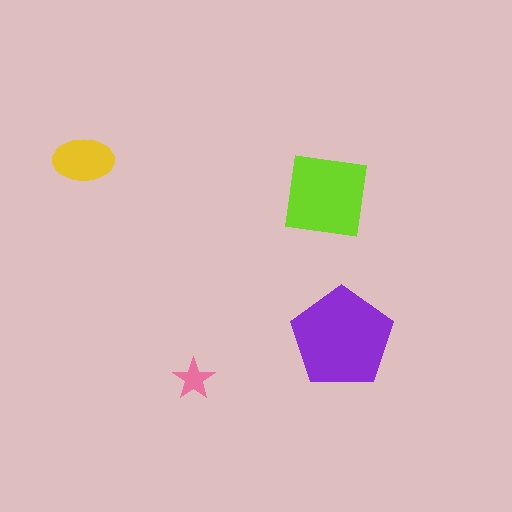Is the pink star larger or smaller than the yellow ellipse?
Smaller.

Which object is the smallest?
The pink star.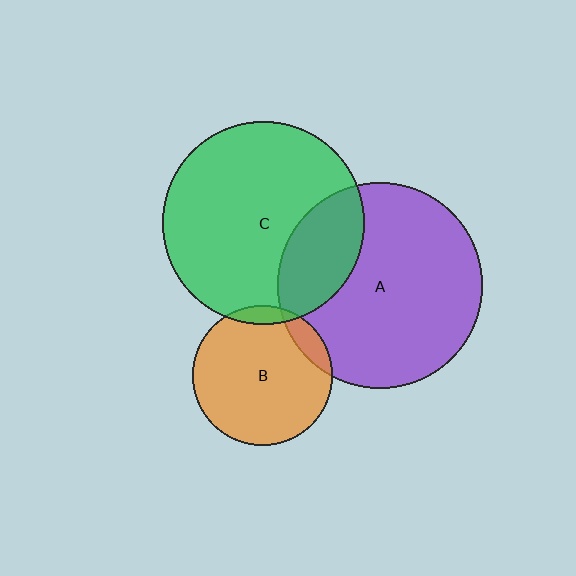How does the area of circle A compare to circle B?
Approximately 2.2 times.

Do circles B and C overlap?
Yes.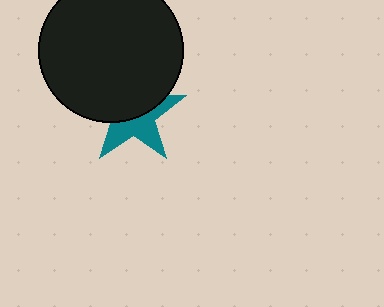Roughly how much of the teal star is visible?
About half of it is visible (roughly 47%).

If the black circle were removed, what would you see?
You would see the complete teal star.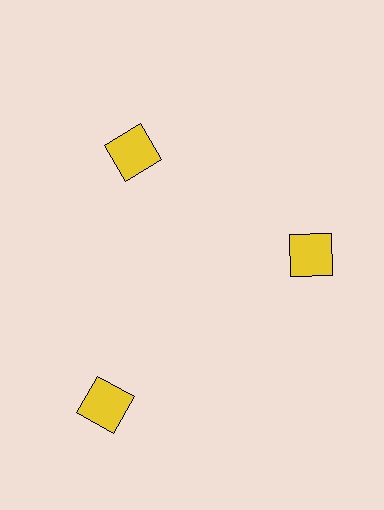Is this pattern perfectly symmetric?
No. The 3 yellow squares are arranged in a ring, but one element near the 7 o'clock position is pushed outward from the center, breaking the 3-fold rotational symmetry.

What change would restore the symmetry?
The symmetry would be restored by moving it inward, back onto the ring so that all 3 squares sit at equal angles and equal distance from the center.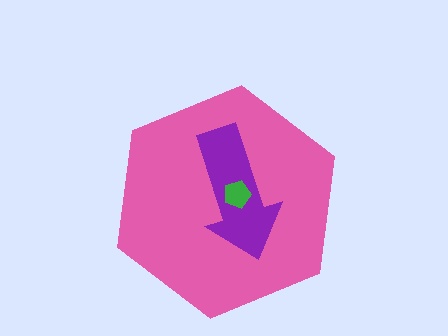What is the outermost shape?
The pink hexagon.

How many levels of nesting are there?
3.